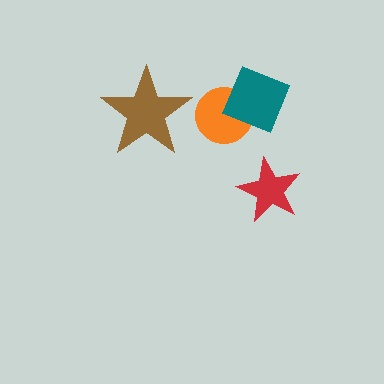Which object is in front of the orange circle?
The teal diamond is in front of the orange circle.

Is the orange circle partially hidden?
Yes, it is partially covered by another shape.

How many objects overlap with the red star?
0 objects overlap with the red star.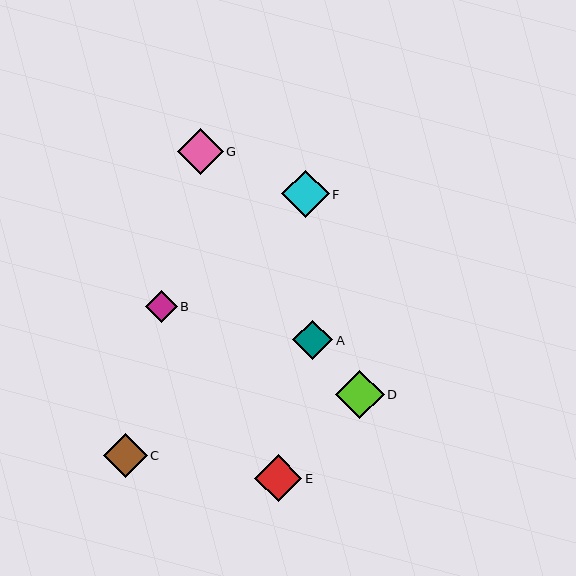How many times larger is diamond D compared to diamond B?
Diamond D is approximately 1.6 times the size of diamond B.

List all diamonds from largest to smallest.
From largest to smallest: D, F, E, G, C, A, B.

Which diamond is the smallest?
Diamond B is the smallest with a size of approximately 31 pixels.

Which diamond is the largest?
Diamond D is the largest with a size of approximately 49 pixels.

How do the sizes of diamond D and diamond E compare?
Diamond D and diamond E are approximately the same size.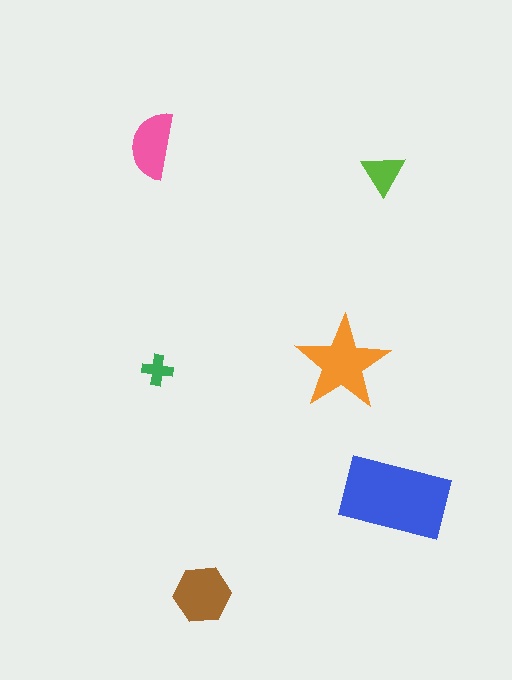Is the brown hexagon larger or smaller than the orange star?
Smaller.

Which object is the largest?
The blue rectangle.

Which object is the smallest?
The green cross.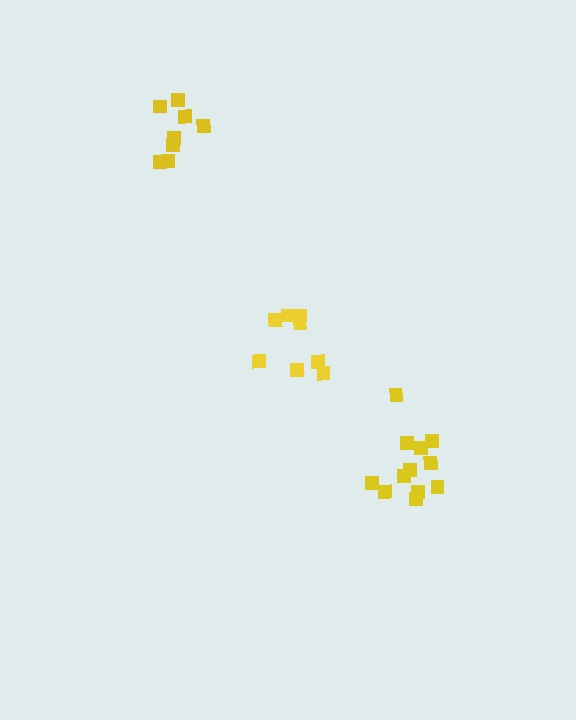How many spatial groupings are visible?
There are 3 spatial groupings.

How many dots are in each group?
Group 1: 8 dots, Group 2: 12 dots, Group 3: 8 dots (28 total).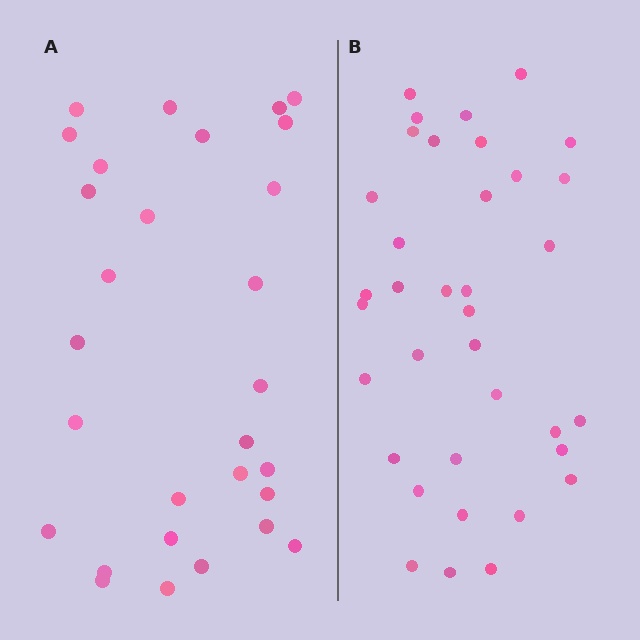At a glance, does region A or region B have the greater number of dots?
Region B (the right region) has more dots.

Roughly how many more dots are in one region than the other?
Region B has roughly 8 or so more dots than region A.